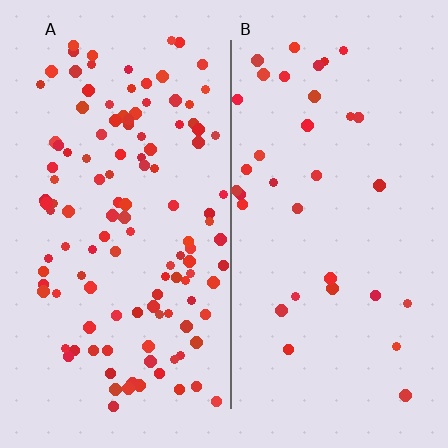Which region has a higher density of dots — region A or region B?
A (the left).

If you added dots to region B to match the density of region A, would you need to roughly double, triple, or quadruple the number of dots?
Approximately quadruple.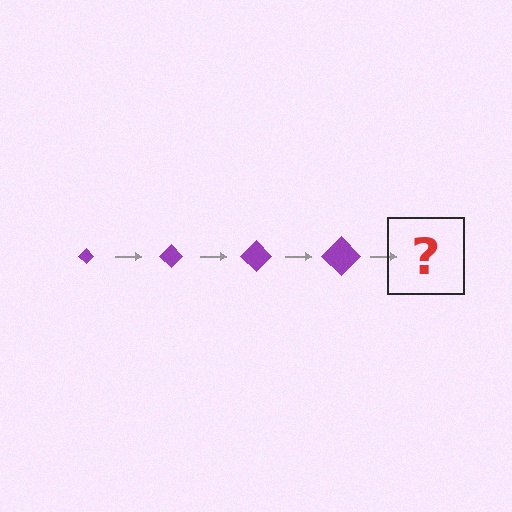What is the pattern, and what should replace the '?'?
The pattern is that the diamond gets progressively larger each step. The '?' should be a purple diamond, larger than the previous one.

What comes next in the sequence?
The next element should be a purple diamond, larger than the previous one.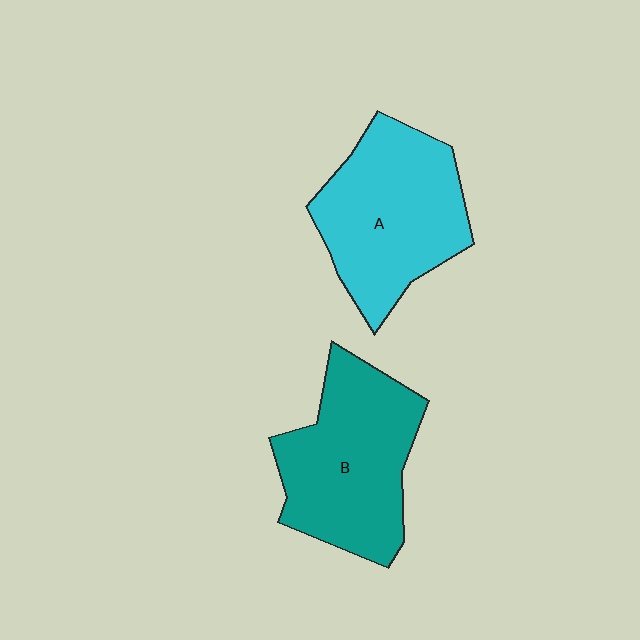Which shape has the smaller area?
Shape B (teal).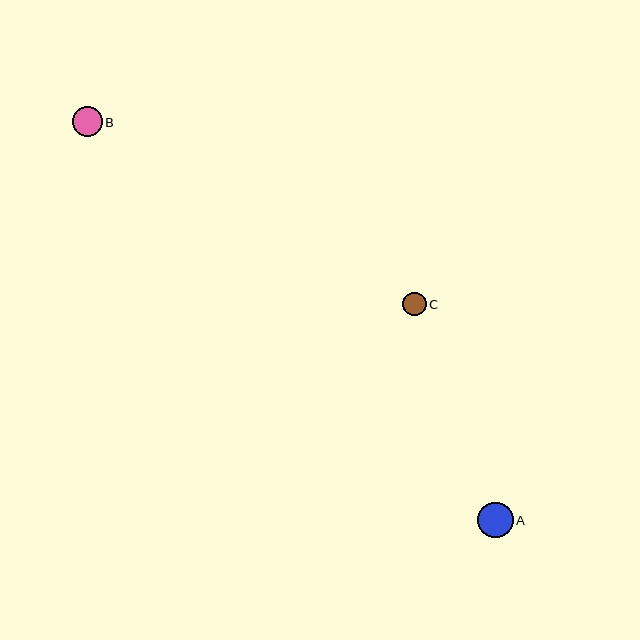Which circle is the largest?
Circle A is the largest with a size of approximately 35 pixels.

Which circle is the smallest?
Circle C is the smallest with a size of approximately 23 pixels.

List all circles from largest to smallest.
From largest to smallest: A, B, C.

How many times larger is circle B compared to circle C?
Circle B is approximately 1.3 times the size of circle C.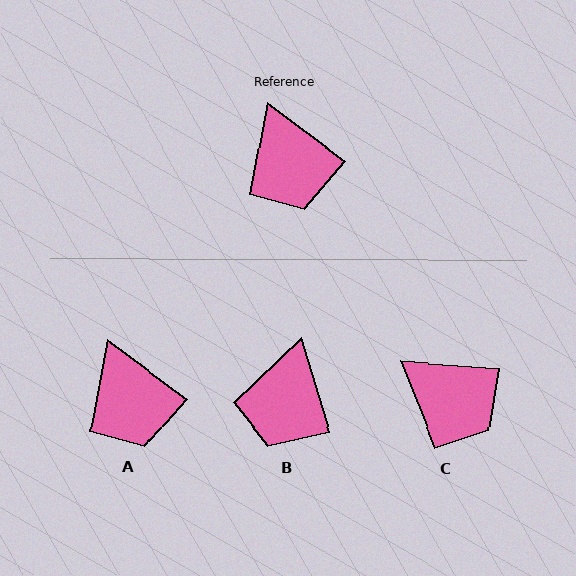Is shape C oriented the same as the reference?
No, it is off by about 33 degrees.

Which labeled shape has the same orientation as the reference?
A.